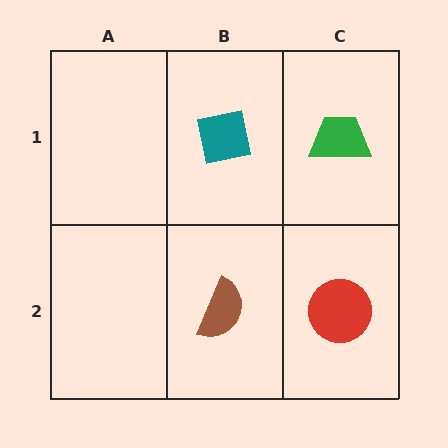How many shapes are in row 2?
2 shapes.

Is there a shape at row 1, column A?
No, that cell is empty.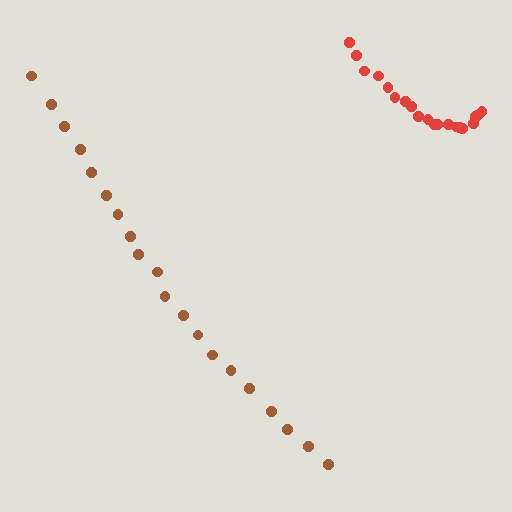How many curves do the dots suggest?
There are 2 distinct paths.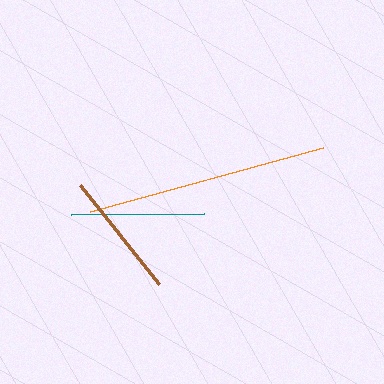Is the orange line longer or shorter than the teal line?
The orange line is longer than the teal line.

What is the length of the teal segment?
The teal segment is approximately 133 pixels long.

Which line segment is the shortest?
The brown line is the shortest at approximately 127 pixels.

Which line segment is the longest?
The orange line is the longest at approximately 241 pixels.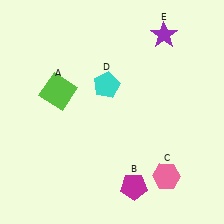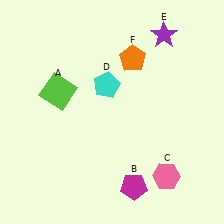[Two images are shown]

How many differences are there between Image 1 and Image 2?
There is 1 difference between the two images.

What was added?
An orange pentagon (F) was added in Image 2.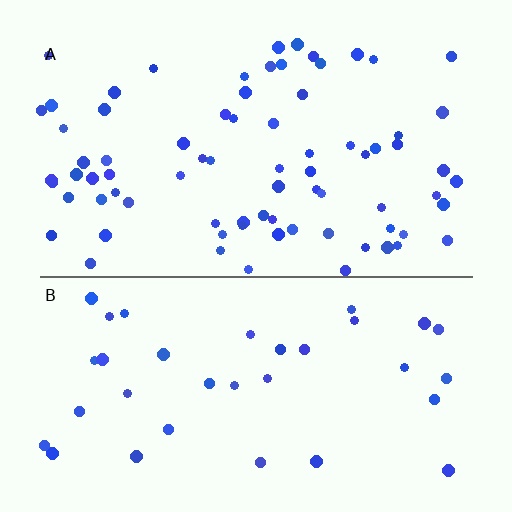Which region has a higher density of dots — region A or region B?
A (the top).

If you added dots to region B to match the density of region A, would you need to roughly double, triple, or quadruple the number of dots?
Approximately double.